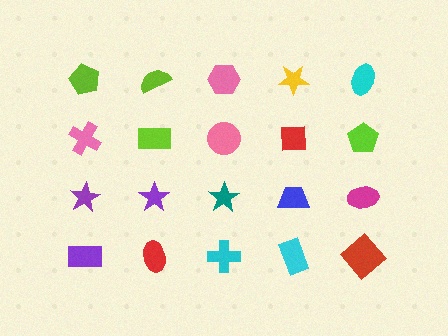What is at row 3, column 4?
A blue trapezoid.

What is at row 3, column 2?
A purple star.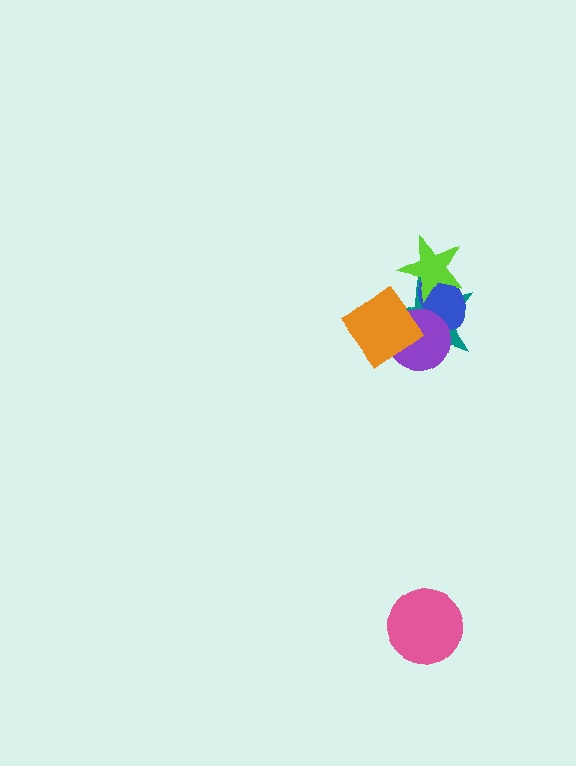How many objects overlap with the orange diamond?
2 objects overlap with the orange diamond.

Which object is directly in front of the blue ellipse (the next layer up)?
The lime star is directly in front of the blue ellipse.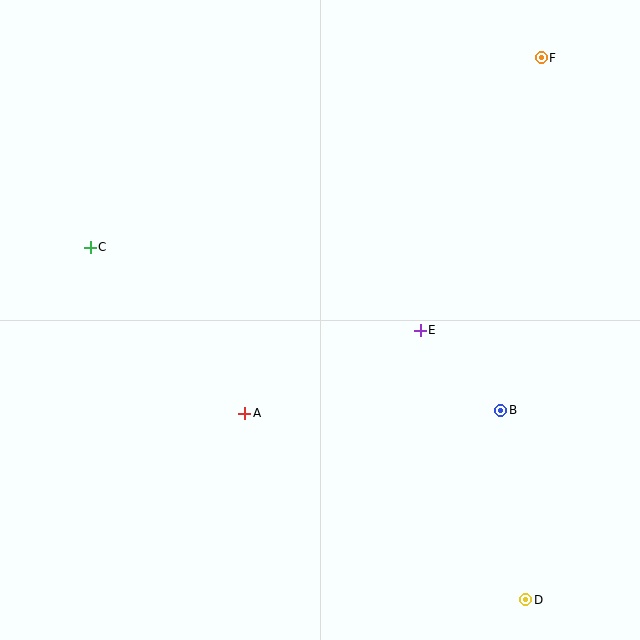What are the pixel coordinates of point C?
Point C is at (90, 247).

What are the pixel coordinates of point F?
Point F is at (541, 58).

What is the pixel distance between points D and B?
The distance between D and B is 191 pixels.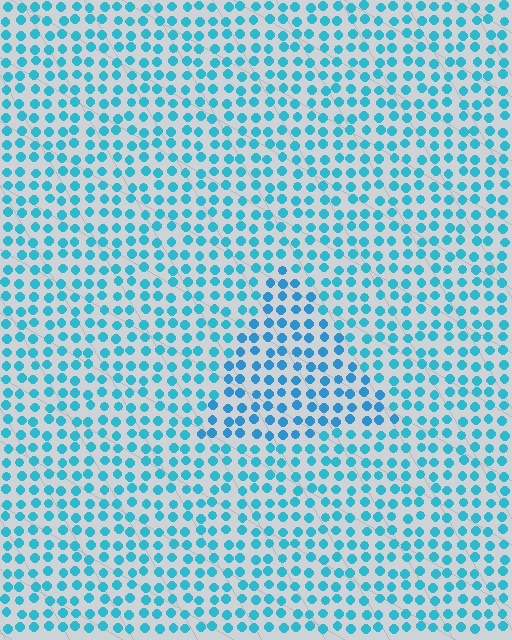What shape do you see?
I see a triangle.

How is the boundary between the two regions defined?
The boundary is defined purely by a slight shift in hue (about 15 degrees). Spacing, size, and orientation are identical on both sides.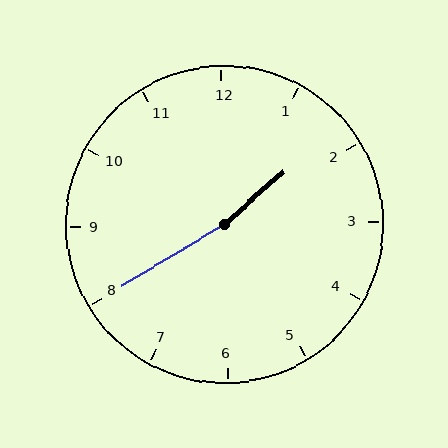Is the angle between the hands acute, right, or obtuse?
It is obtuse.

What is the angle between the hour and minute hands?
Approximately 170 degrees.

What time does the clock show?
1:40.